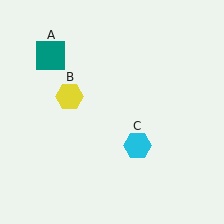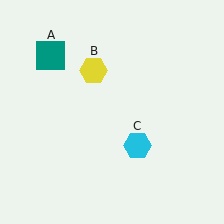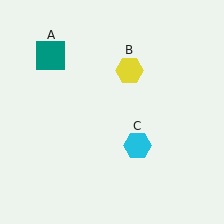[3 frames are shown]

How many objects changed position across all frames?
1 object changed position: yellow hexagon (object B).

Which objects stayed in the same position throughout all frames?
Teal square (object A) and cyan hexagon (object C) remained stationary.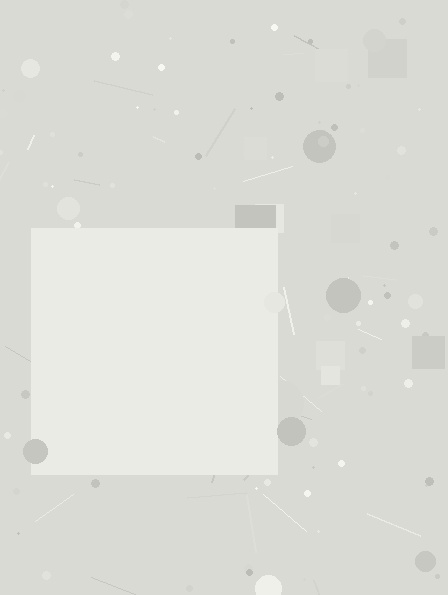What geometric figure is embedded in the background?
A square is embedded in the background.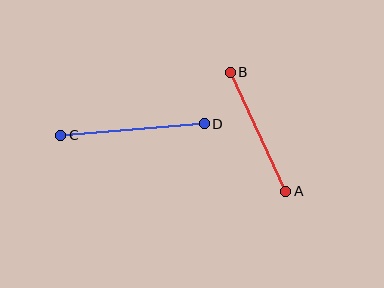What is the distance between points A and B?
The distance is approximately 131 pixels.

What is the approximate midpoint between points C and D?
The midpoint is at approximately (132, 130) pixels.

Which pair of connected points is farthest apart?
Points C and D are farthest apart.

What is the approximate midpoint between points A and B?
The midpoint is at approximately (258, 132) pixels.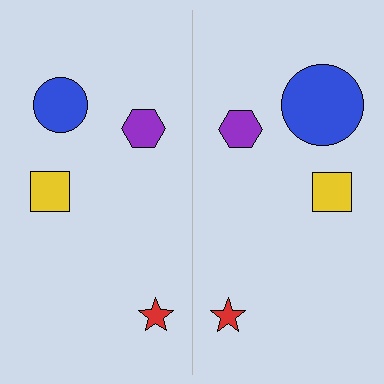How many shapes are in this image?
There are 8 shapes in this image.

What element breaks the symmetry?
The blue circle on the right side has a different size than its mirror counterpart.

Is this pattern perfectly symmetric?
No, the pattern is not perfectly symmetric. The blue circle on the right side has a different size than its mirror counterpart.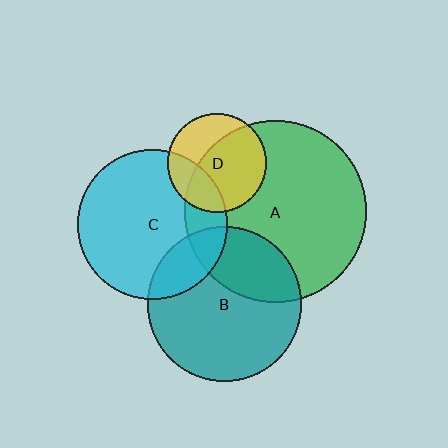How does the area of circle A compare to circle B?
Approximately 1.4 times.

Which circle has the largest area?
Circle A (green).